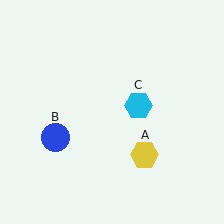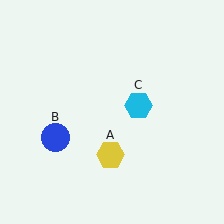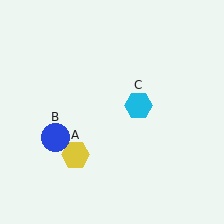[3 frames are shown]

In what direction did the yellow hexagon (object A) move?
The yellow hexagon (object A) moved left.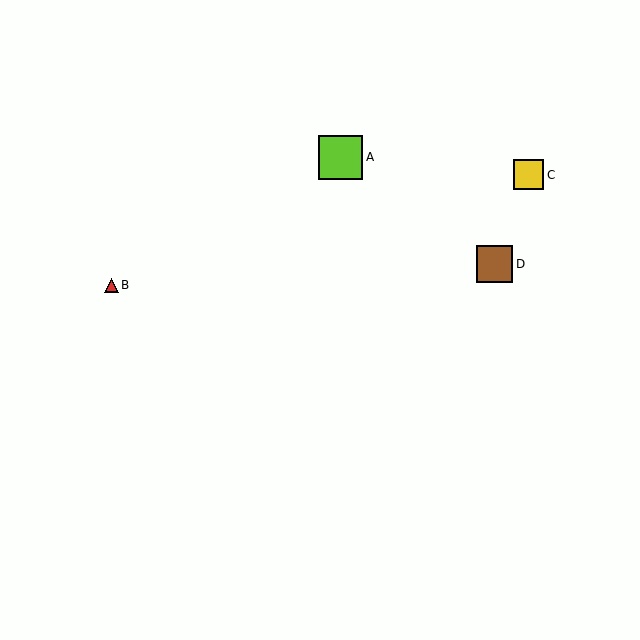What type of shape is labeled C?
Shape C is a yellow square.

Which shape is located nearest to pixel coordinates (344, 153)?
The lime square (labeled A) at (341, 157) is nearest to that location.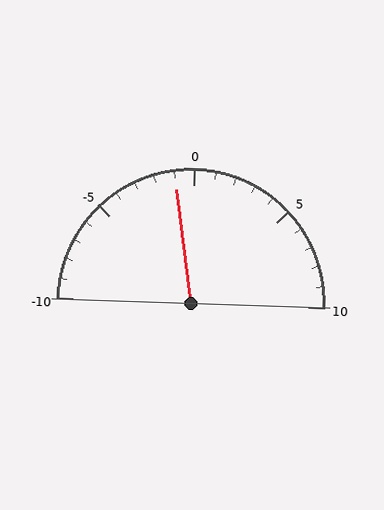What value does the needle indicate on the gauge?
The needle indicates approximately -1.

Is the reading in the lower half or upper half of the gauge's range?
The reading is in the lower half of the range (-10 to 10).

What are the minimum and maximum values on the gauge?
The gauge ranges from -10 to 10.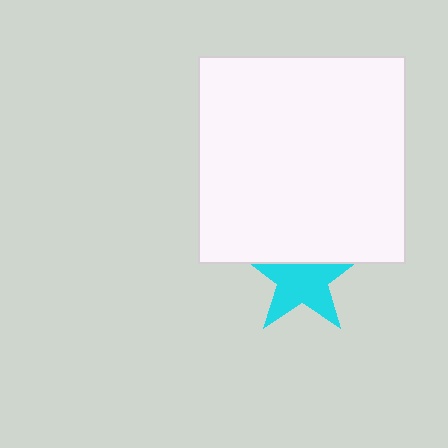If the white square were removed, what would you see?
You would see the complete cyan star.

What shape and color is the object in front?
The object in front is a white square.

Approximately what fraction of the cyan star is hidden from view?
Roughly 32% of the cyan star is hidden behind the white square.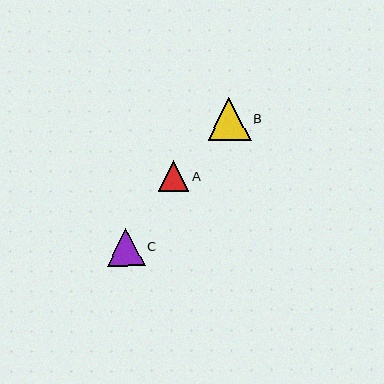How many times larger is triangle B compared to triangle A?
Triangle B is approximately 1.4 times the size of triangle A.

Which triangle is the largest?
Triangle B is the largest with a size of approximately 43 pixels.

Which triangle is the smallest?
Triangle A is the smallest with a size of approximately 31 pixels.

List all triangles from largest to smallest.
From largest to smallest: B, C, A.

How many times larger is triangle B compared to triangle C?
Triangle B is approximately 1.1 times the size of triangle C.